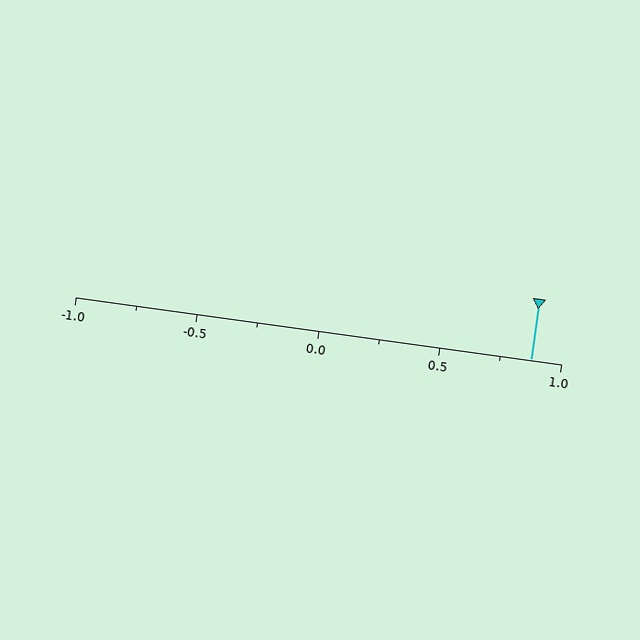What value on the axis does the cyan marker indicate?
The marker indicates approximately 0.88.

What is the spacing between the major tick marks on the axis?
The major ticks are spaced 0.5 apart.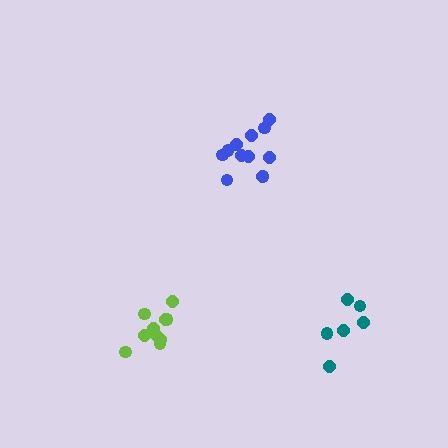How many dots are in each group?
Group 1: 6 dots, Group 2: 10 dots, Group 3: 12 dots (28 total).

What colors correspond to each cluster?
The clusters are colored: teal, lime, blue.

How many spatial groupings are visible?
There are 3 spatial groupings.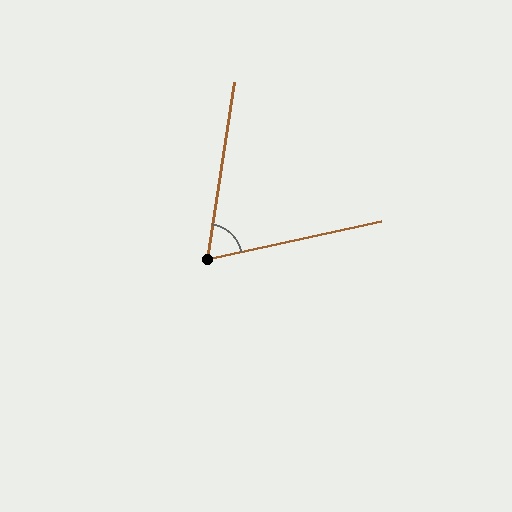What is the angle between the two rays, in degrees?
Approximately 69 degrees.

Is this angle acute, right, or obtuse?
It is acute.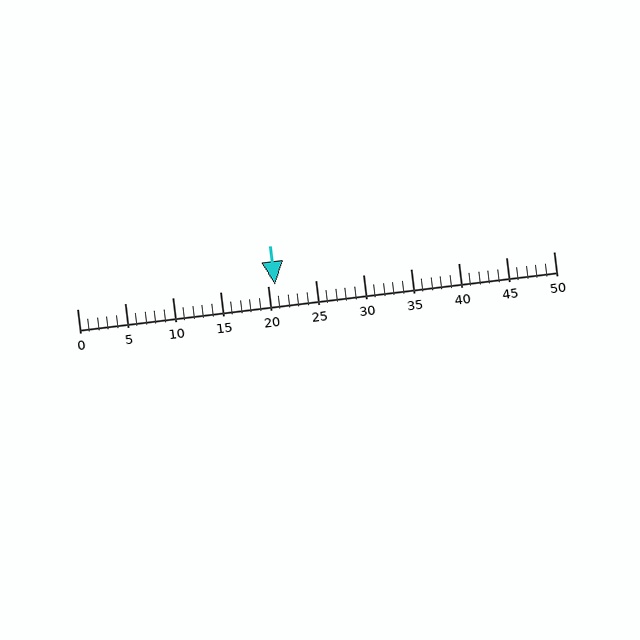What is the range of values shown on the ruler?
The ruler shows values from 0 to 50.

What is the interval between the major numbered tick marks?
The major tick marks are spaced 5 units apart.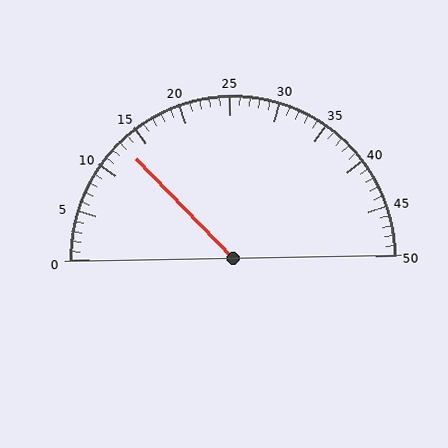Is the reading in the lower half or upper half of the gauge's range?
The reading is in the lower half of the range (0 to 50).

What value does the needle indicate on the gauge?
The needle indicates approximately 13.